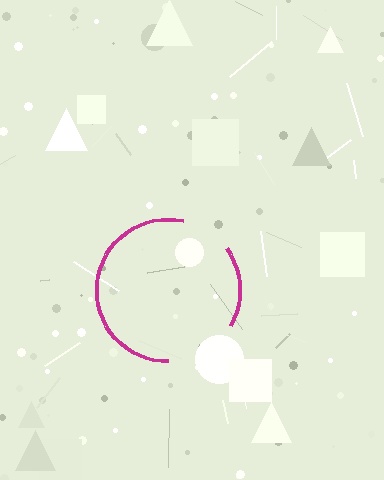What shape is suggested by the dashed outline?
The dashed outline suggests a circle.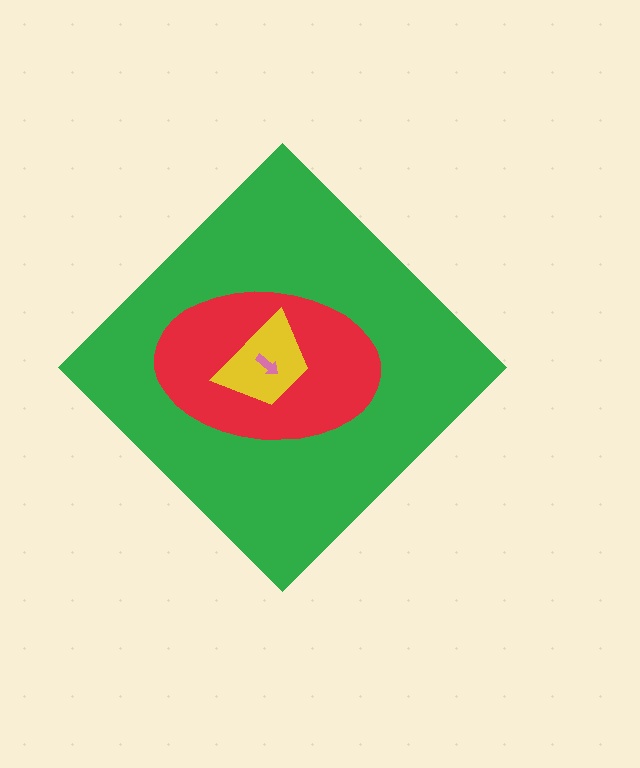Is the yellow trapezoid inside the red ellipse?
Yes.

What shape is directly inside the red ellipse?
The yellow trapezoid.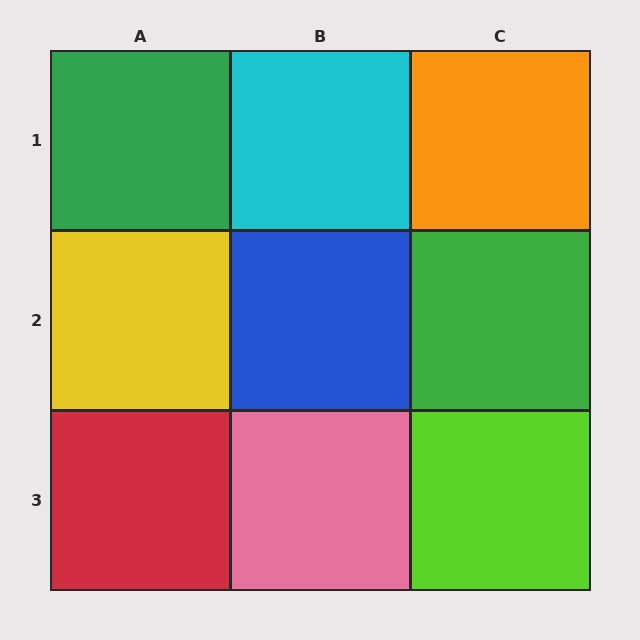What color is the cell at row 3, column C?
Lime.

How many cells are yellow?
1 cell is yellow.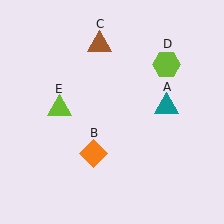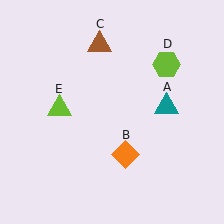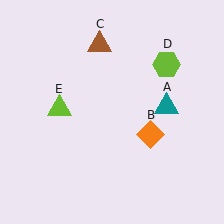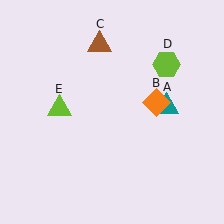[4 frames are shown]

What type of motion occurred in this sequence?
The orange diamond (object B) rotated counterclockwise around the center of the scene.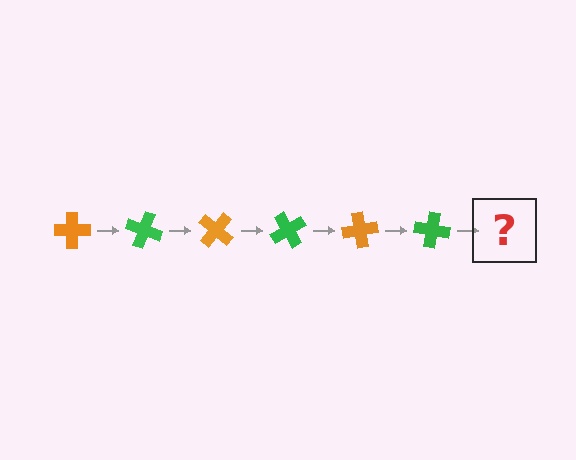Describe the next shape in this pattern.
It should be an orange cross, rotated 120 degrees from the start.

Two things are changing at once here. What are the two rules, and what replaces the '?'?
The two rules are that it rotates 20 degrees each step and the color cycles through orange and green. The '?' should be an orange cross, rotated 120 degrees from the start.